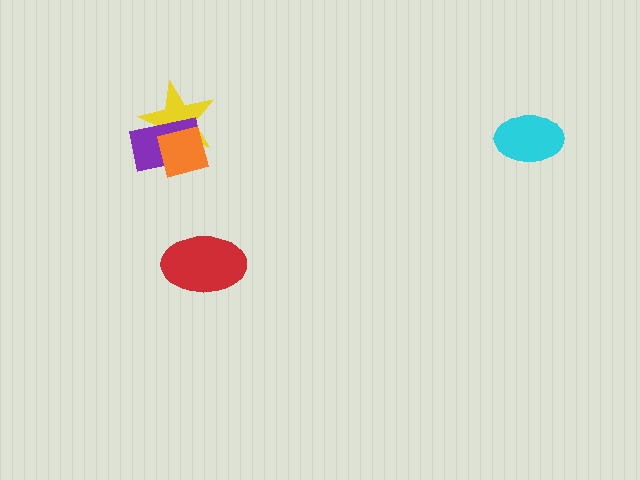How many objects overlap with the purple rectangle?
2 objects overlap with the purple rectangle.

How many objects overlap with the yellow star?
2 objects overlap with the yellow star.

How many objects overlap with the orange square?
2 objects overlap with the orange square.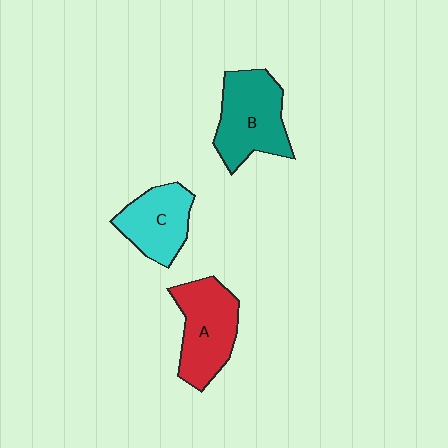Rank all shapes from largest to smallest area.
From largest to smallest: B (teal), A (red), C (cyan).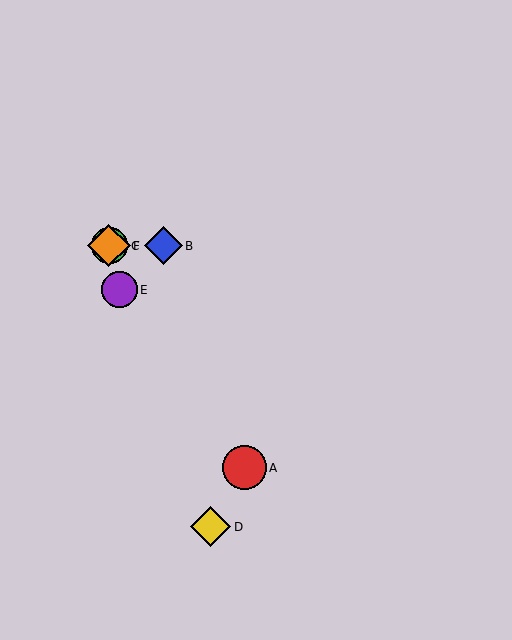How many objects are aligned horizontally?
3 objects (B, C, F) are aligned horizontally.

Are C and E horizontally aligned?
No, C is at y≈246 and E is at y≈290.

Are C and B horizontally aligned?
Yes, both are at y≈246.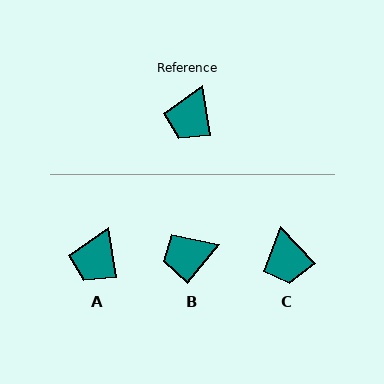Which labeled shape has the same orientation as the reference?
A.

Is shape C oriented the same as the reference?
No, it is off by about 33 degrees.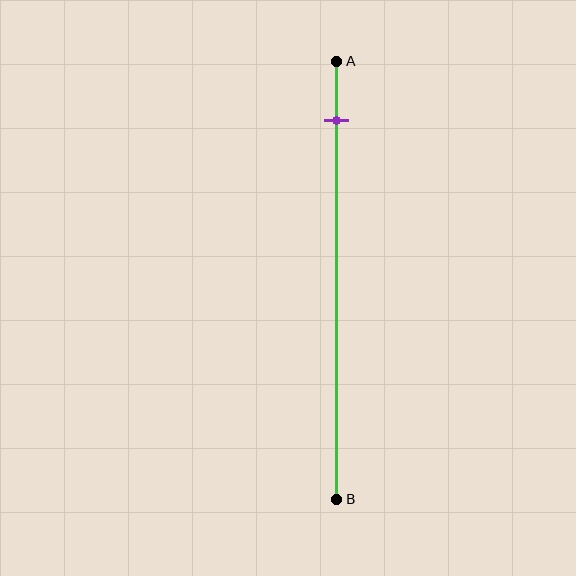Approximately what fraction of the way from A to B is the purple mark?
The purple mark is approximately 15% of the way from A to B.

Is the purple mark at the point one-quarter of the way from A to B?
No, the mark is at about 15% from A, not at the 25% one-quarter point.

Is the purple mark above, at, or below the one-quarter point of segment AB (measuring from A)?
The purple mark is above the one-quarter point of segment AB.